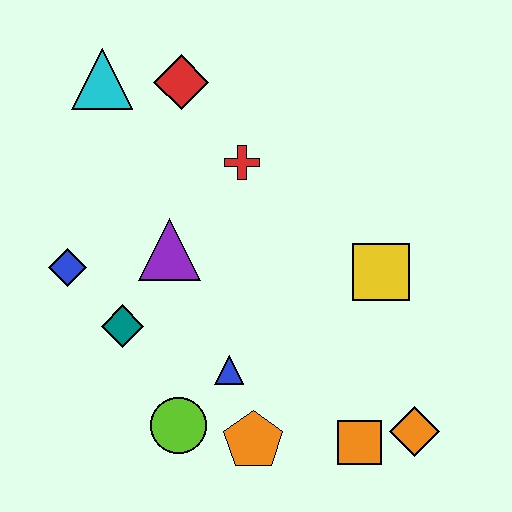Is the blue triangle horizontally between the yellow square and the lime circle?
Yes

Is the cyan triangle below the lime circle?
No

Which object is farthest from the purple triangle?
The orange diamond is farthest from the purple triangle.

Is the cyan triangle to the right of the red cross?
No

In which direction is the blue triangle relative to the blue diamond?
The blue triangle is to the right of the blue diamond.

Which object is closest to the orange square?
The orange diamond is closest to the orange square.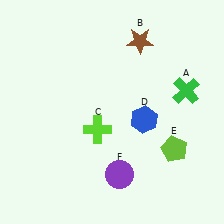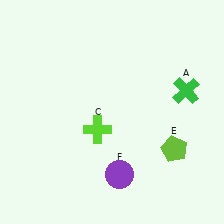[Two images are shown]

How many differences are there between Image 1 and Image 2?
There are 2 differences between the two images.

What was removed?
The brown star (B), the blue hexagon (D) were removed in Image 2.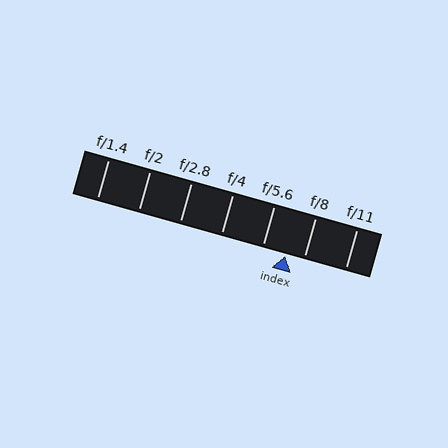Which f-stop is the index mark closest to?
The index mark is closest to f/8.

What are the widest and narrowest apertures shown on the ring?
The widest aperture shown is f/1.4 and the narrowest is f/11.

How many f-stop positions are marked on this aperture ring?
There are 7 f-stop positions marked.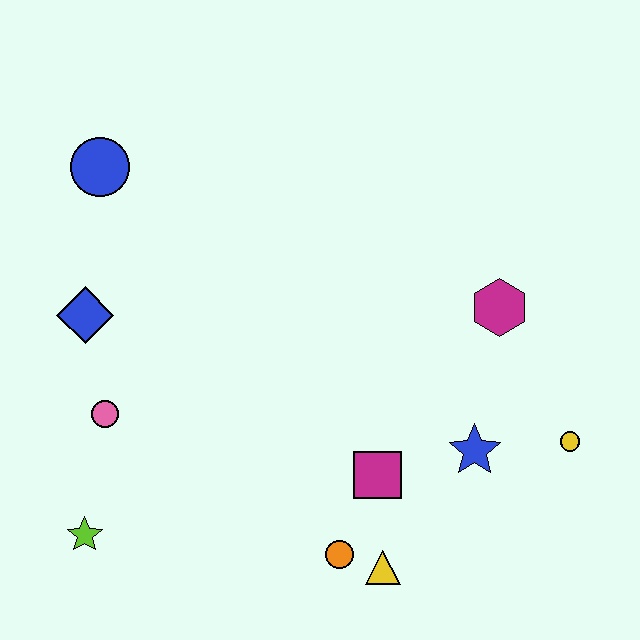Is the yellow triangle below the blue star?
Yes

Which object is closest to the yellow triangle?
The orange circle is closest to the yellow triangle.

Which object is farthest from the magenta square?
The blue circle is farthest from the magenta square.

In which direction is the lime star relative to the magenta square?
The lime star is to the left of the magenta square.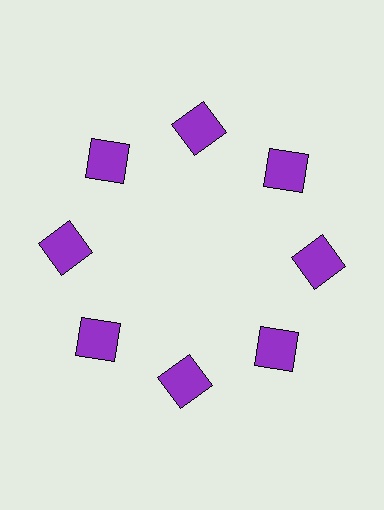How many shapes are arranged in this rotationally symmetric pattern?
There are 8 shapes, arranged in 8 groups of 1.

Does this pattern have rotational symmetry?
Yes, this pattern has 8-fold rotational symmetry. It looks the same after rotating 45 degrees around the center.